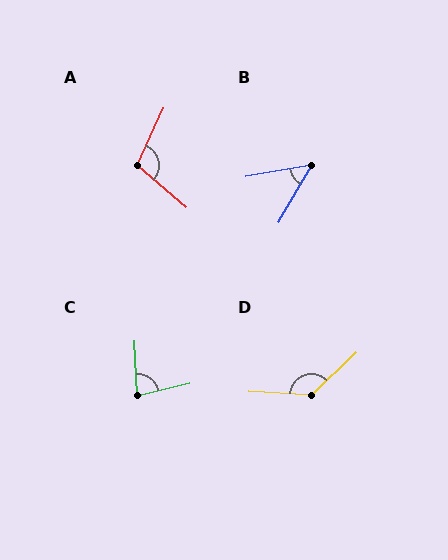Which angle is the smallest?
B, at approximately 50 degrees.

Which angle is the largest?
D, at approximately 133 degrees.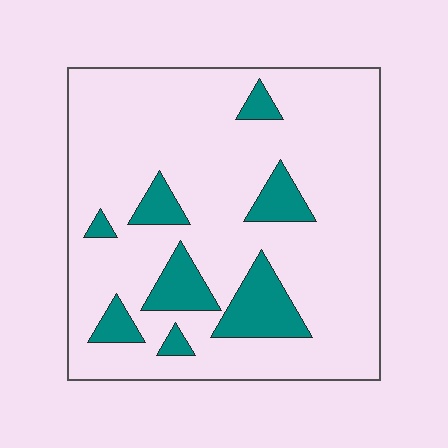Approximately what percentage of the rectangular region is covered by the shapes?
Approximately 15%.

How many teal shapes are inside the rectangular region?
8.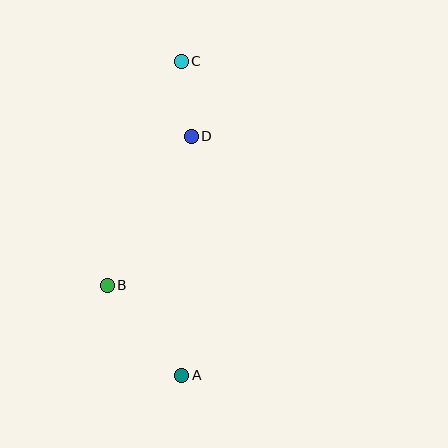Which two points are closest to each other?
Points C and D are closest to each other.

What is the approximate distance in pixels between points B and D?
The distance between B and D is approximately 171 pixels.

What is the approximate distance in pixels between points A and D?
The distance between A and D is approximately 239 pixels.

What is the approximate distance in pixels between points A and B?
The distance between A and B is approximately 117 pixels.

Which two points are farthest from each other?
Points A and C are farthest from each other.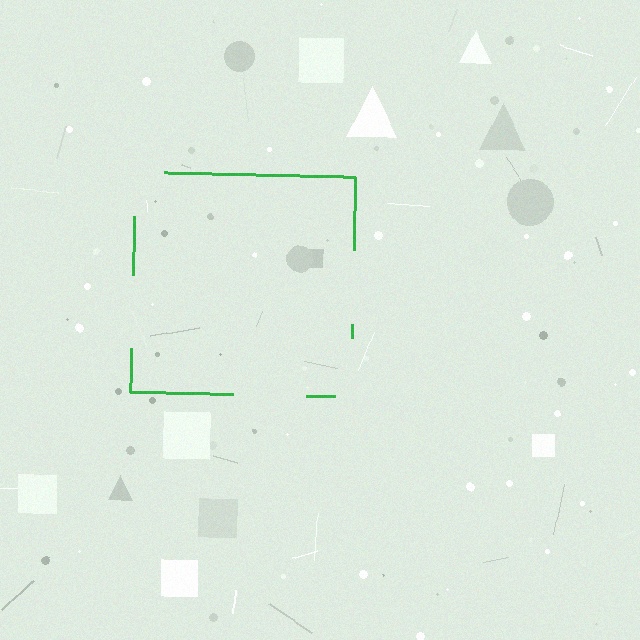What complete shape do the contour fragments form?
The contour fragments form a square.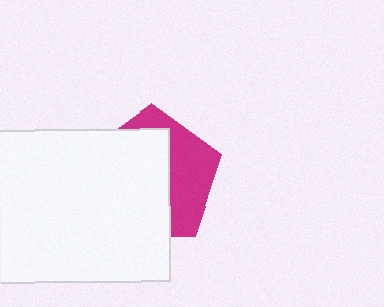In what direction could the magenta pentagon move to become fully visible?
The magenta pentagon could move right. That would shift it out from behind the white rectangle entirely.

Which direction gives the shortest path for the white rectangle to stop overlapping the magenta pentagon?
Moving left gives the shortest separation.